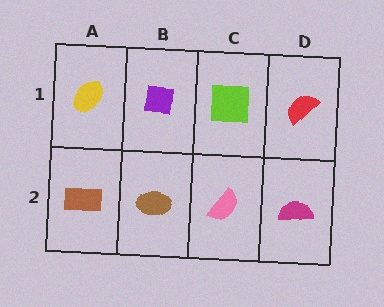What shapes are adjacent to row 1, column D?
A magenta semicircle (row 2, column D), a lime square (row 1, column C).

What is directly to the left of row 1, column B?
A yellow ellipse.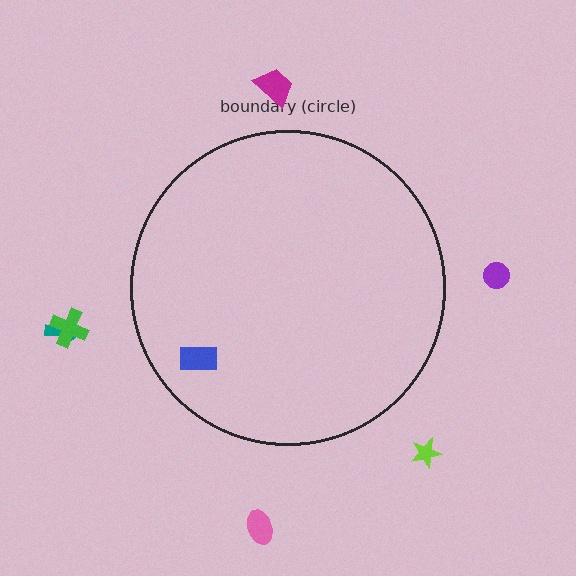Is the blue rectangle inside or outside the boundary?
Inside.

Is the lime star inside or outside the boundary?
Outside.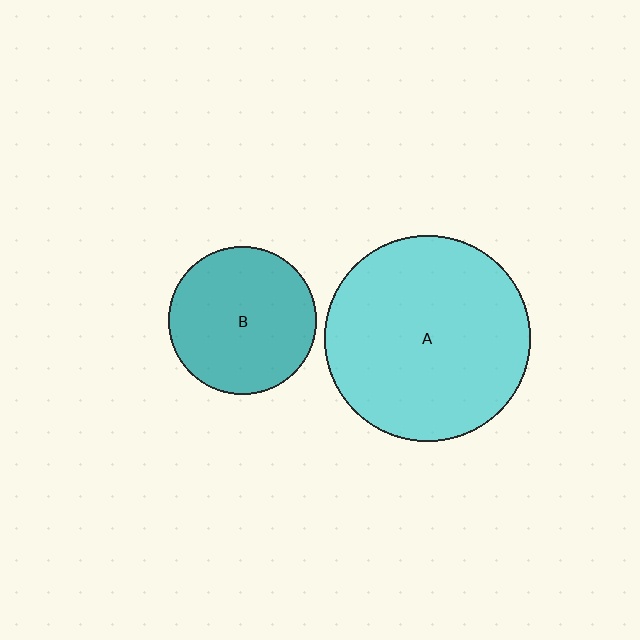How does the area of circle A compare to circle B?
Approximately 1.9 times.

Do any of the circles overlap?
No, none of the circles overlap.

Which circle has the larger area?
Circle A (cyan).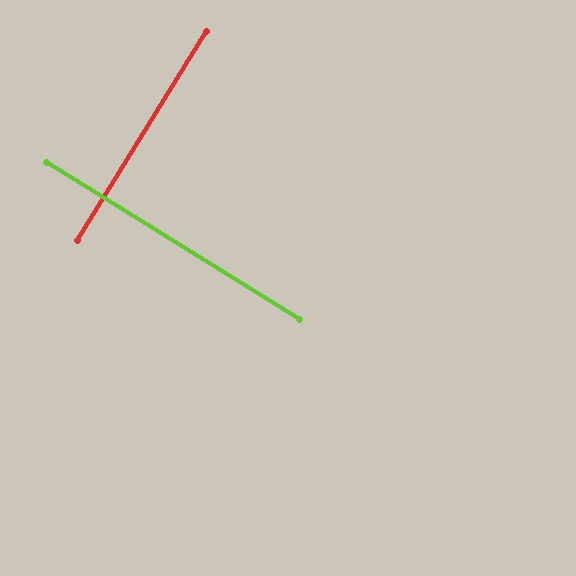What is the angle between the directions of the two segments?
Approximately 90 degrees.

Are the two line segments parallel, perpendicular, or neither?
Perpendicular — they meet at approximately 90°.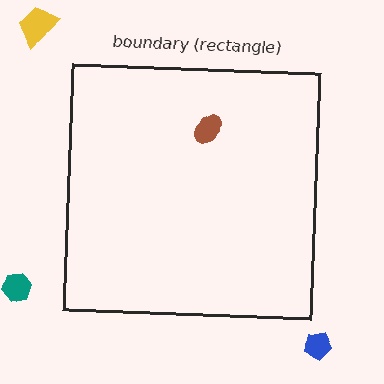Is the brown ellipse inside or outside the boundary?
Inside.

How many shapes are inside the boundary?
1 inside, 3 outside.